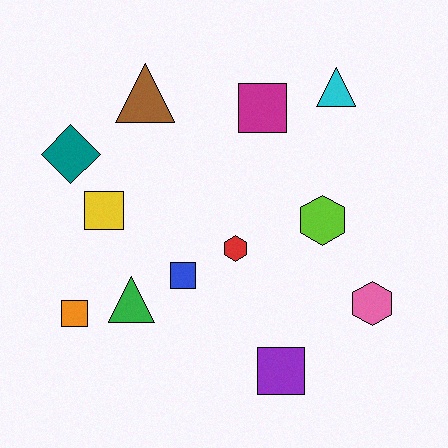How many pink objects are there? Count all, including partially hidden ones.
There is 1 pink object.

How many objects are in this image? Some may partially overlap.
There are 12 objects.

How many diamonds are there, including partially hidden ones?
There is 1 diamond.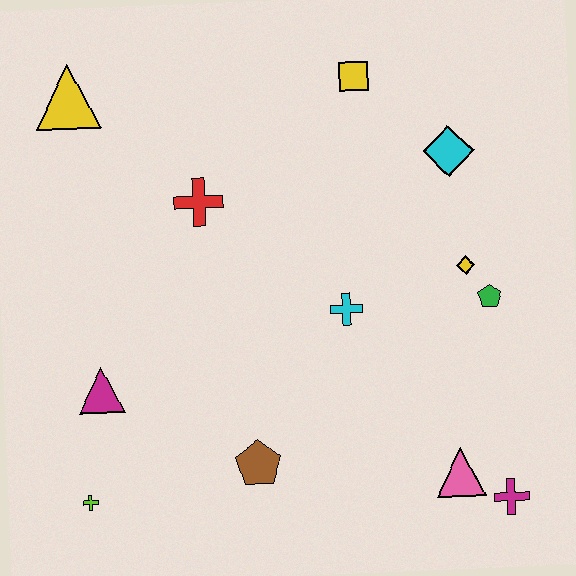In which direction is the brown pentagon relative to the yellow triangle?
The brown pentagon is below the yellow triangle.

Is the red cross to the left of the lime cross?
No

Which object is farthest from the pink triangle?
The yellow triangle is farthest from the pink triangle.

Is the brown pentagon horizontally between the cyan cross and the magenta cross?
No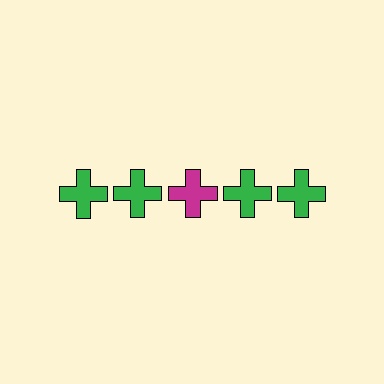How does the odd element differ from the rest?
It has a different color: magenta instead of green.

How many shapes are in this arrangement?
There are 5 shapes arranged in a grid pattern.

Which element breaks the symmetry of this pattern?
The magenta cross in the top row, center column breaks the symmetry. All other shapes are green crosses.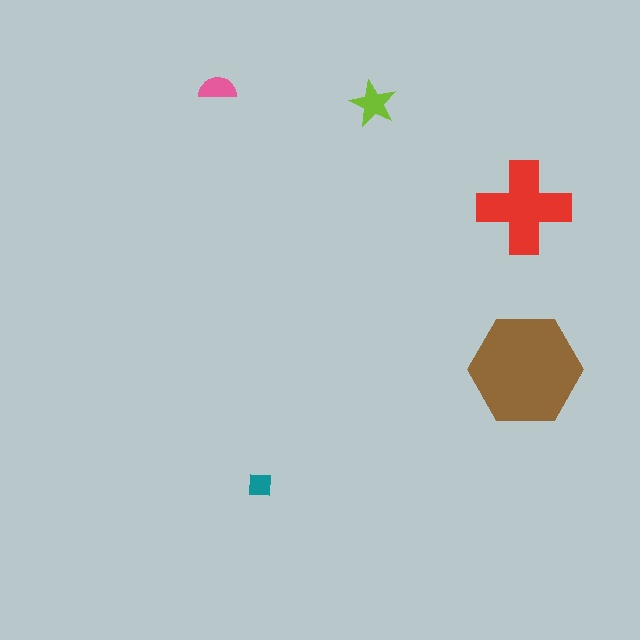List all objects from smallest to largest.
The teal square, the pink semicircle, the lime star, the red cross, the brown hexagon.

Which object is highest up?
The pink semicircle is topmost.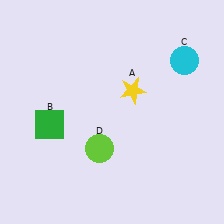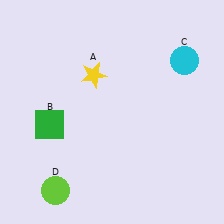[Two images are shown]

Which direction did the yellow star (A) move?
The yellow star (A) moved left.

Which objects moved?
The objects that moved are: the yellow star (A), the lime circle (D).